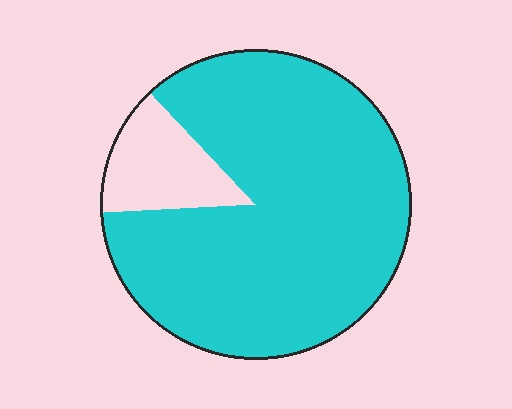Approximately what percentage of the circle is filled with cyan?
Approximately 85%.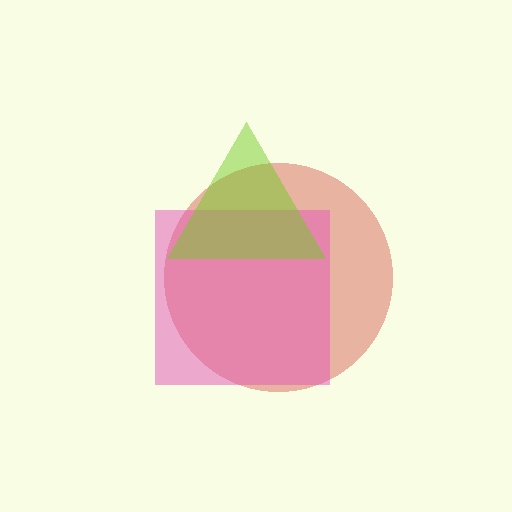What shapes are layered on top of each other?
The layered shapes are: a red circle, a pink square, a lime triangle.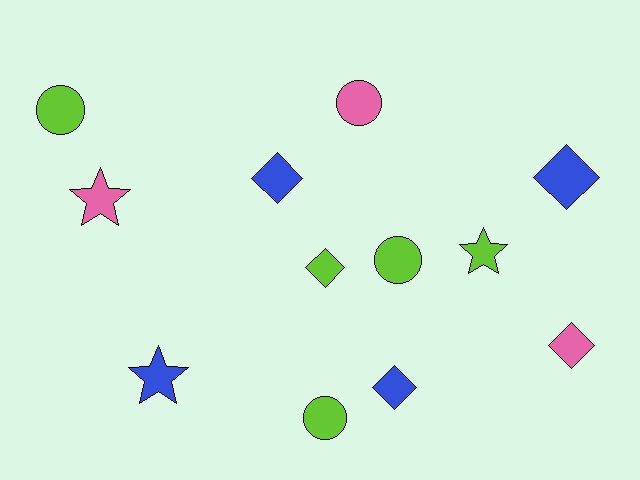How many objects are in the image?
There are 12 objects.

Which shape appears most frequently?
Diamond, with 5 objects.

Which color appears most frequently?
Lime, with 5 objects.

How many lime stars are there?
There is 1 lime star.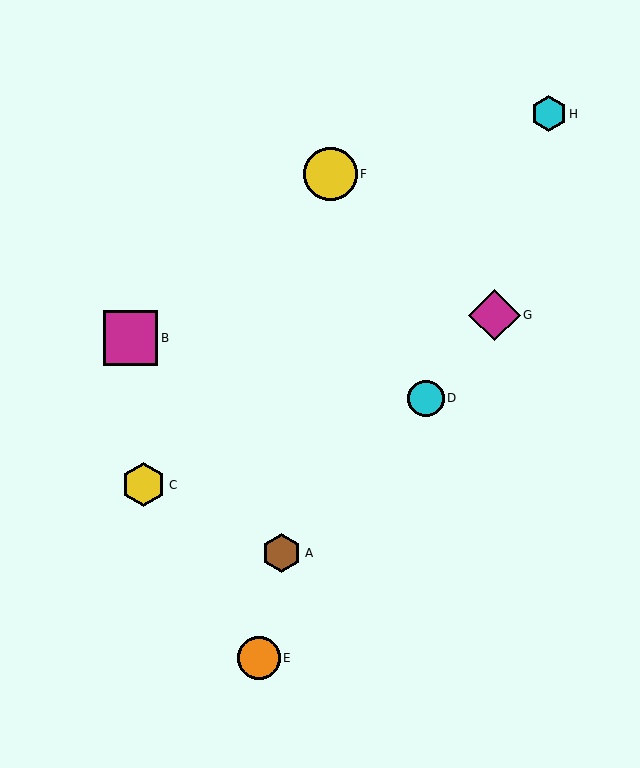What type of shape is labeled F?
Shape F is a yellow circle.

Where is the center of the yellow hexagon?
The center of the yellow hexagon is at (144, 485).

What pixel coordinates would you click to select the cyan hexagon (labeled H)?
Click at (549, 114) to select the cyan hexagon H.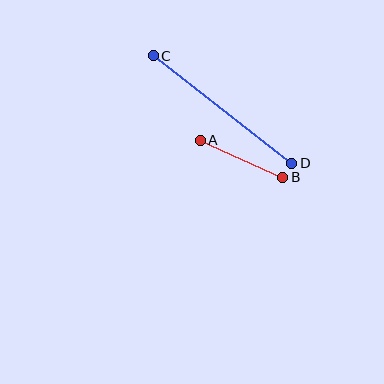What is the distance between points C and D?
The distance is approximately 176 pixels.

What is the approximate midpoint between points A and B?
The midpoint is at approximately (241, 159) pixels.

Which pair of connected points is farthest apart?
Points C and D are farthest apart.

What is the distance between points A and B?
The distance is approximately 91 pixels.